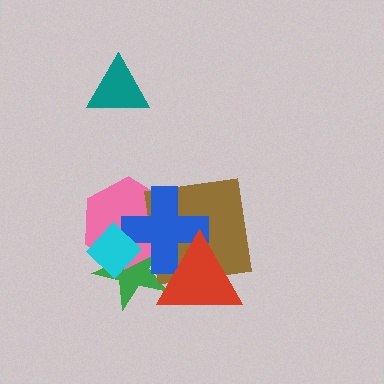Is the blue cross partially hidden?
Yes, it is partially covered by another shape.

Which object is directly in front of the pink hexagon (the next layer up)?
The brown square is directly in front of the pink hexagon.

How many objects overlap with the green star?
5 objects overlap with the green star.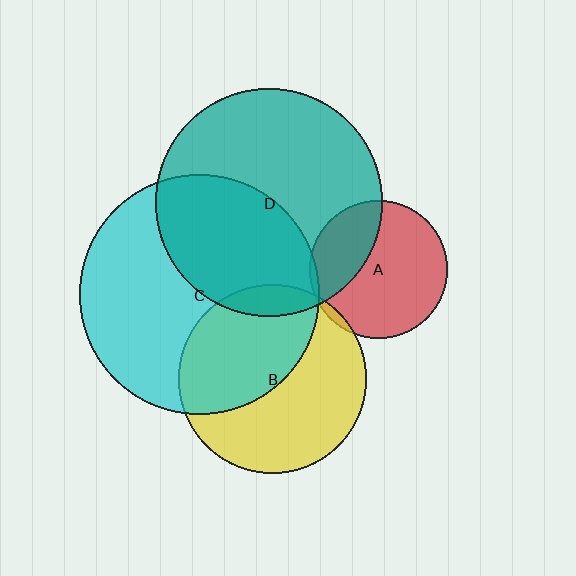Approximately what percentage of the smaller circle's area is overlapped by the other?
Approximately 45%.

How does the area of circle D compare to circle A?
Approximately 2.7 times.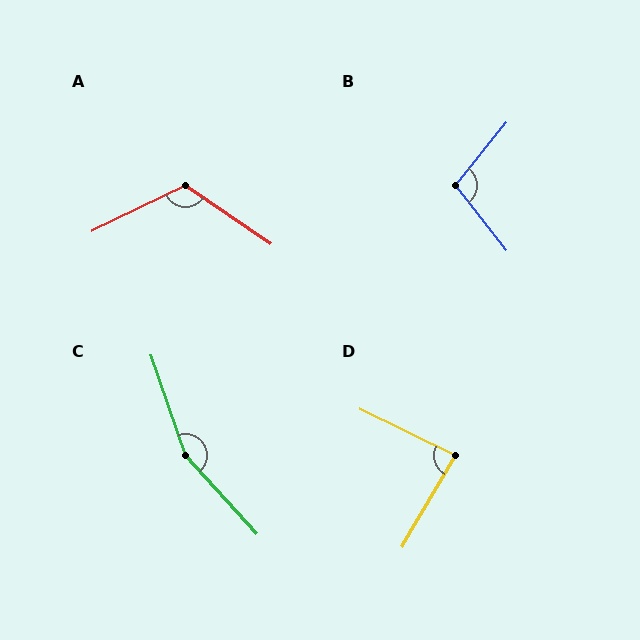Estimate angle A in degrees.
Approximately 120 degrees.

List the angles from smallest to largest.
D (86°), B (103°), A (120°), C (157°).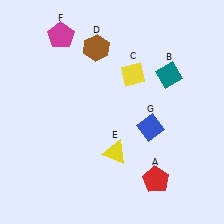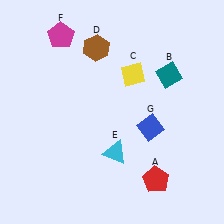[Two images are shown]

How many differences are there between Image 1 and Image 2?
There is 1 difference between the two images.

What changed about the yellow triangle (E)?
In Image 1, E is yellow. In Image 2, it changed to cyan.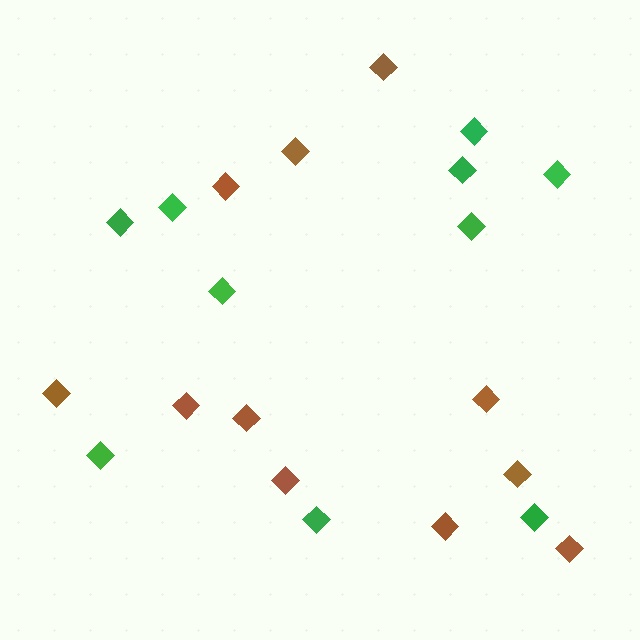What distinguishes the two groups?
There are 2 groups: one group of brown diamonds (11) and one group of green diamonds (10).